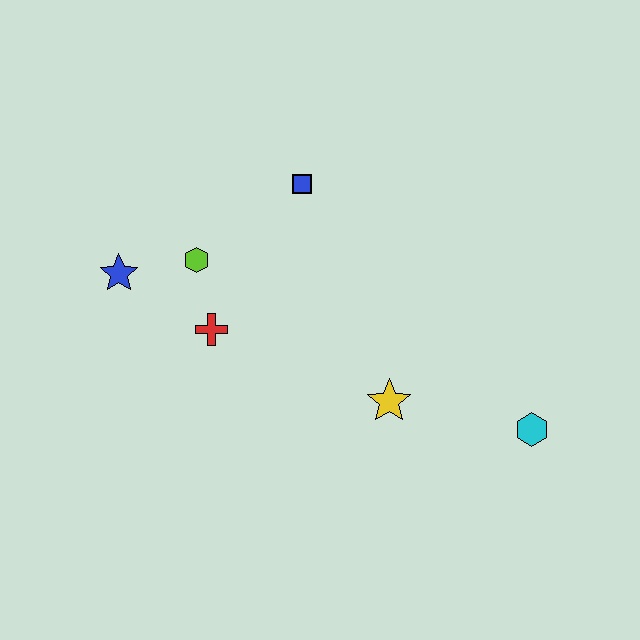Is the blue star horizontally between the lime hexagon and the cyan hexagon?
No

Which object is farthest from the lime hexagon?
The cyan hexagon is farthest from the lime hexagon.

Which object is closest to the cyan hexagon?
The yellow star is closest to the cyan hexagon.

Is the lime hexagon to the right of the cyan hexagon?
No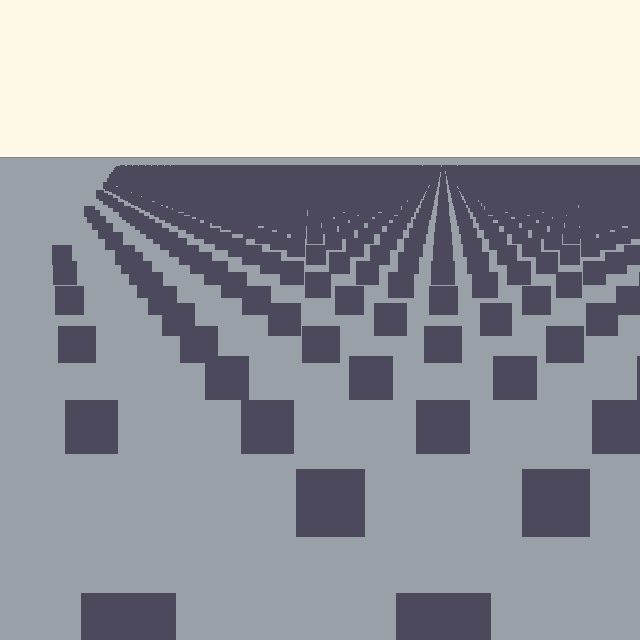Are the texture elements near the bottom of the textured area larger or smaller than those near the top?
Larger. Near the bottom, elements are closer to the viewer and appear at a bigger on-screen size.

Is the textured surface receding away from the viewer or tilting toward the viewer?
The surface is receding away from the viewer. Texture elements get smaller and denser toward the top.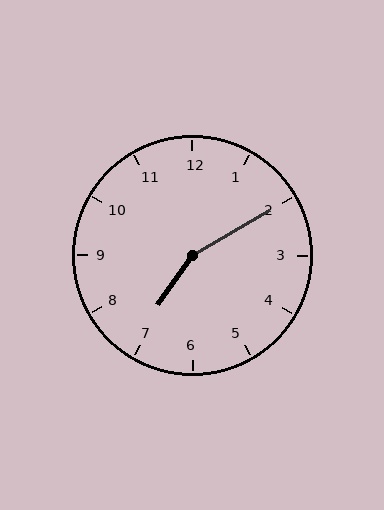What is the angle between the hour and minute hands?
Approximately 155 degrees.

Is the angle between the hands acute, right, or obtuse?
It is obtuse.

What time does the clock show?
7:10.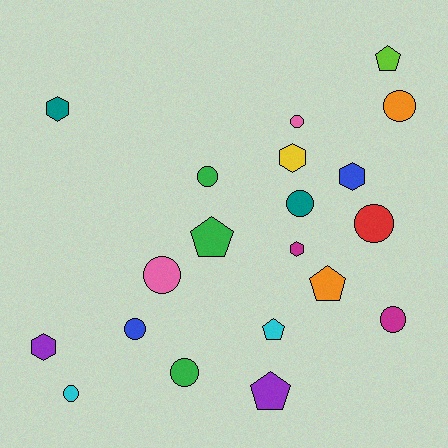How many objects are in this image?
There are 20 objects.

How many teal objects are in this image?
There are 2 teal objects.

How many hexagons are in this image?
There are 5 hexagons.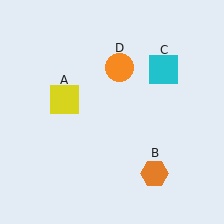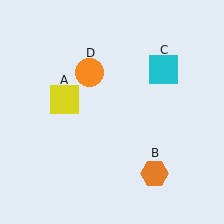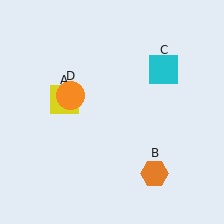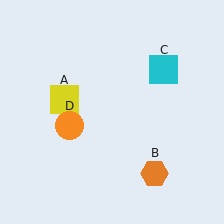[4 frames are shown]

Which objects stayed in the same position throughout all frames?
Yellow square (object A) and orange hexagon (object B) and cyan square (object C) remained stationary.